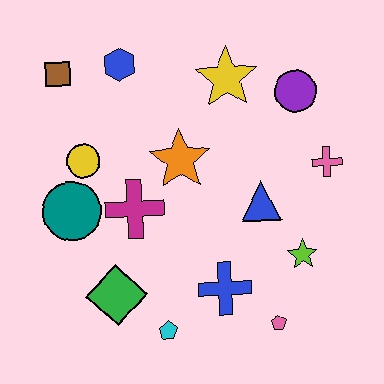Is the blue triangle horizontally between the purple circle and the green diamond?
Yes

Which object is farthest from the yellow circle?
The pink pentagon is farthest from the yellow circle.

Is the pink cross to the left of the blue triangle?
No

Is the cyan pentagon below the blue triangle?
Yes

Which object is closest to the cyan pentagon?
The green diamond is closest to the cyan pentagon.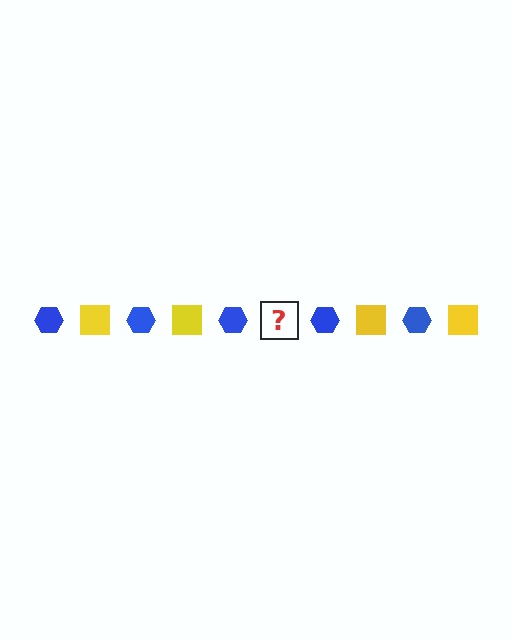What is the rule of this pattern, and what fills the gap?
The rule is that the pattern alternates between blue hexagon and yellow square. The gap should be filled with a yellow square.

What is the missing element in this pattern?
The missing element is a yellow square.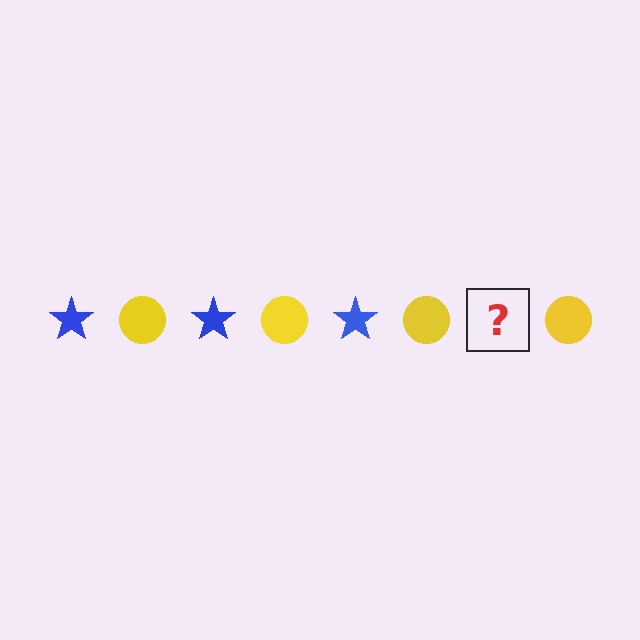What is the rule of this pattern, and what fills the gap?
The rule is that the pattern alternates between blue star and yellow circle. The gap should be filled with a blue star.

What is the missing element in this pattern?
The missing element is a blue star.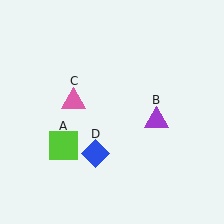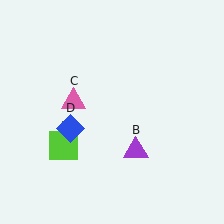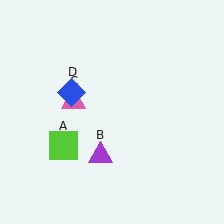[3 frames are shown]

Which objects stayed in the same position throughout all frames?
Lime square (object A) and pink triangle (object C) remained stationary.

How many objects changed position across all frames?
2 objects changed position: purple triangle (object B), blue diamond (object D).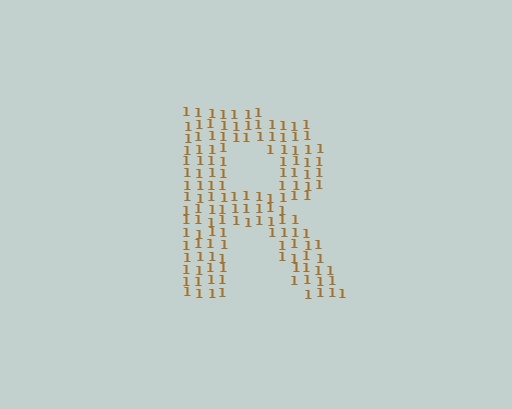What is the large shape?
The large shape is the letter R.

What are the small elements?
The small elements are digit 1's.